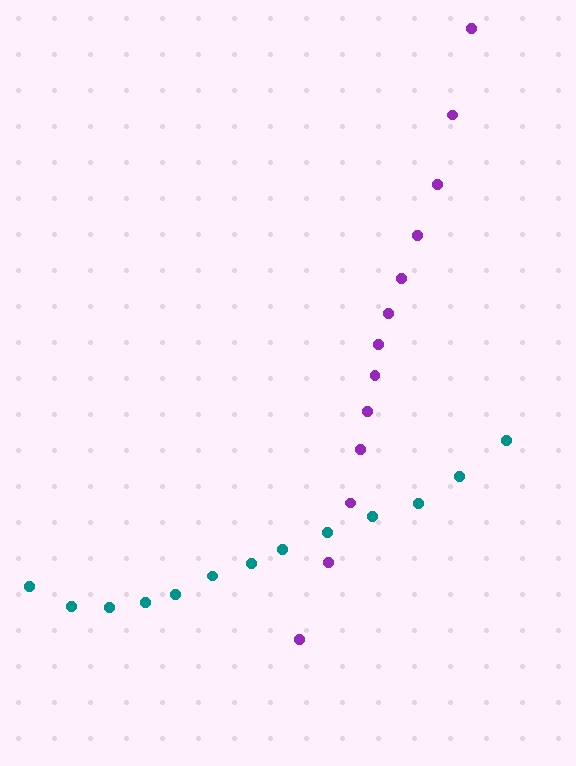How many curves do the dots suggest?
There are 2 distinct paths.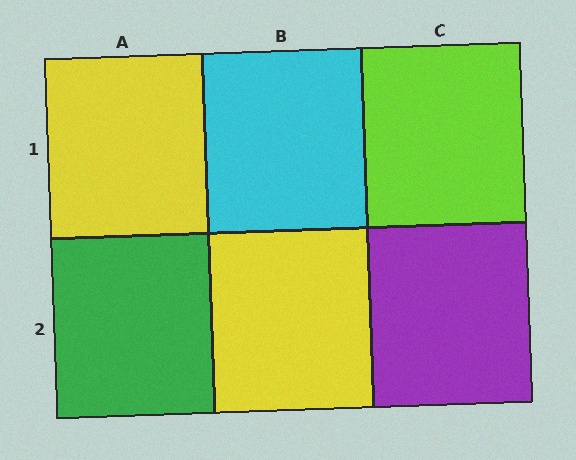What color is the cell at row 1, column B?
Cyan.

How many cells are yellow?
2 cells are yellow.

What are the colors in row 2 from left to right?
Green, yellow, purple.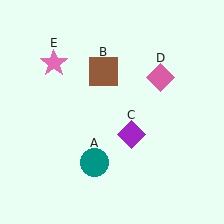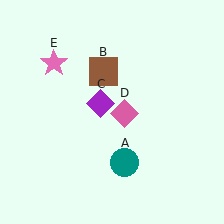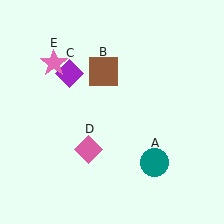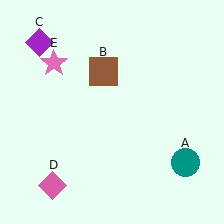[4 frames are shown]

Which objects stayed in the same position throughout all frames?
Brown square (object B) and pink star (object E) remained stationary.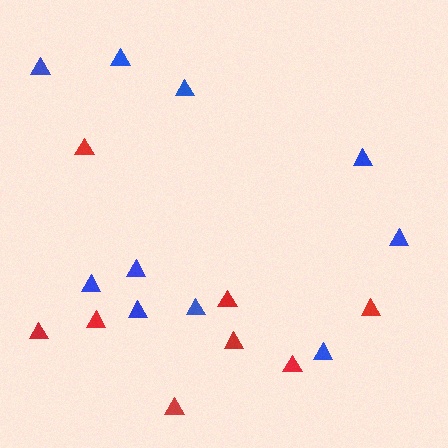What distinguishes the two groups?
There are 2 groups: one group of blue triangles (10) and one group of red triangles (8).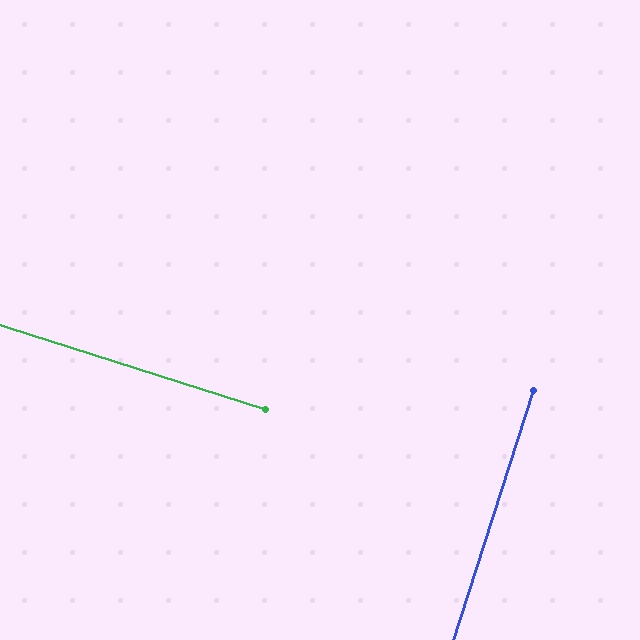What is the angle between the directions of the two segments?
Approximately 90 degrees.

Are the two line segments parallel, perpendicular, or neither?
Perpendicular — they meet at approximately 90°.